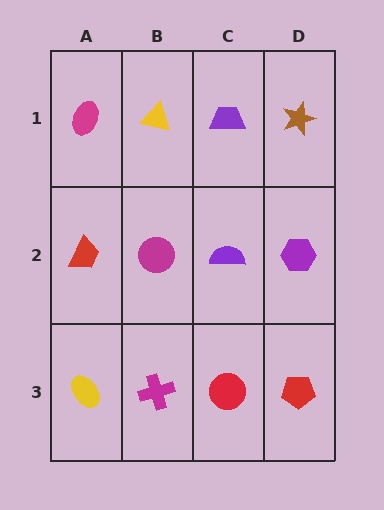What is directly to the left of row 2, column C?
A magenta circle.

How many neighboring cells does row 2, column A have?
3.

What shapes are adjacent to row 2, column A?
A magenta ellipse (row 1, column A), a yellow ellipse (row 3, column A), a magenta circle (row 2, column B).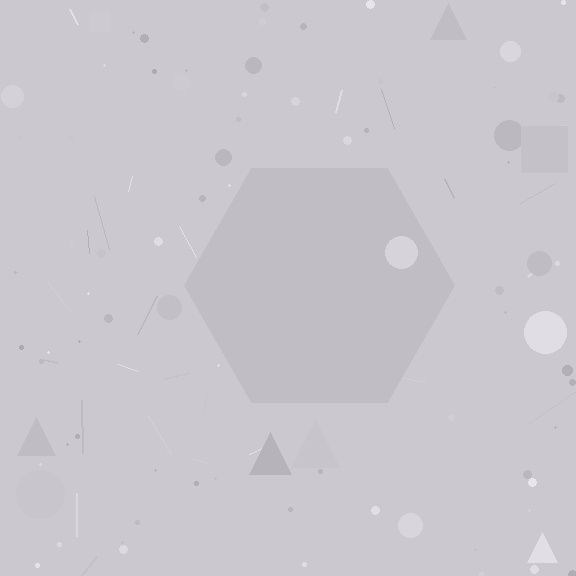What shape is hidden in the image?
A hexagon is hidden in the image.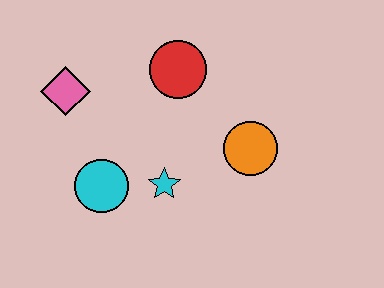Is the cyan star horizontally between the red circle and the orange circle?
No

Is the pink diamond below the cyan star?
No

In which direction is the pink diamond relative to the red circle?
The pink diamond is to the left of the red circle.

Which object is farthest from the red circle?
The cyan circle is farthest from the red circle.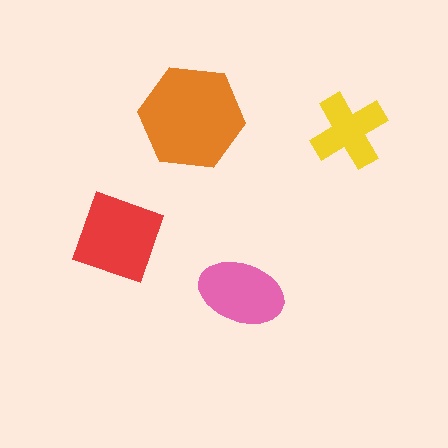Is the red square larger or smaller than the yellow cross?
Larger.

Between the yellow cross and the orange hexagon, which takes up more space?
The orange hexagon.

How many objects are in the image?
There are 4 objects in the image.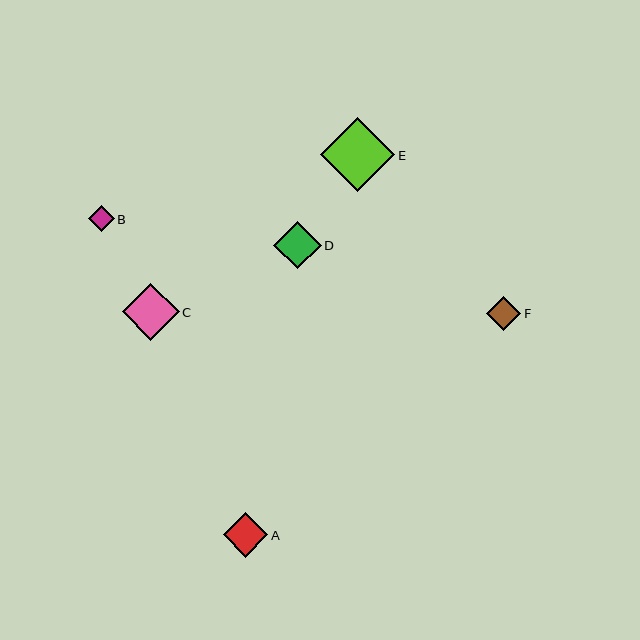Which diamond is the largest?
Diamond E is the largest with a size of approximately 74 pixels.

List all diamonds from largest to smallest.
From largest to smallest: E, C, D, A, F, B.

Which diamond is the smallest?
Diamond B is the smallest with a size of approximately 26 pixels.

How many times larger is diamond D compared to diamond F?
Diamond D is approximately 1.4 times the size of diamond F.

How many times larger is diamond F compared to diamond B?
Diamond F is approximately 1.3 times the size of diamond B.